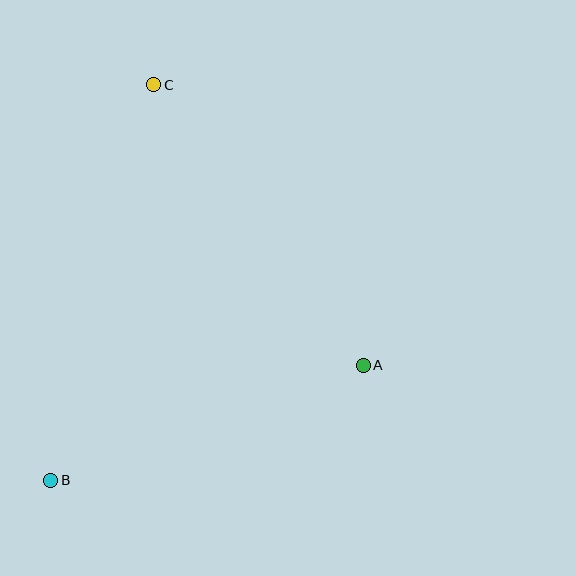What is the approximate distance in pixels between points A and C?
The distance between A and C is approximately 350 pixels.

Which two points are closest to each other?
Points A and B are closest to each other.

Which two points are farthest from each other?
Points B and C are farthest from each other.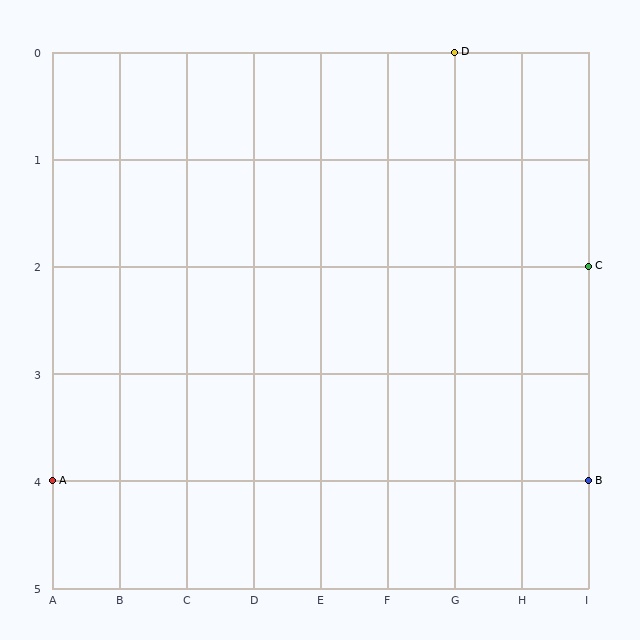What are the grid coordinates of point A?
Point A is at grid coordinates (A, 4).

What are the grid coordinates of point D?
Point D is at grid coordinates (G, 0).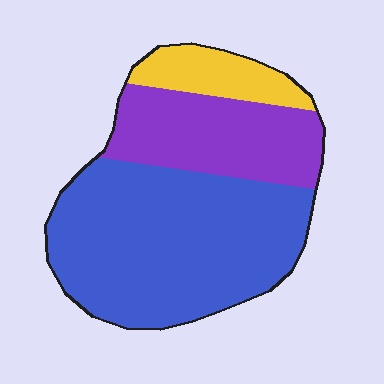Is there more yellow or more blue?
Blue.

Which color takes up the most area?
Blue, at roughly 60%.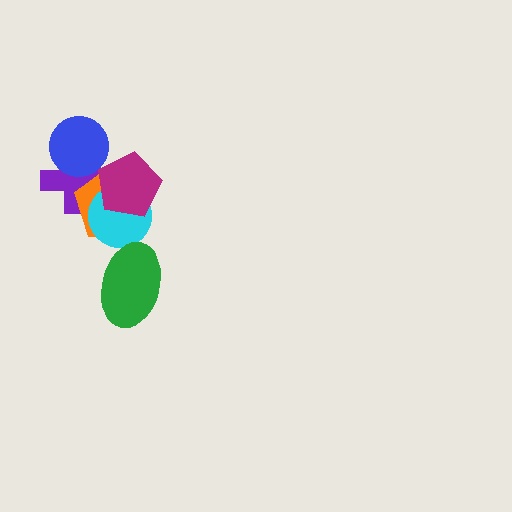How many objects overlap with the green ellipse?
0 objects overlap with the green ellipse.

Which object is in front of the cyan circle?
The magenta pentagon is in front of the cyan circle.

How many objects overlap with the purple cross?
3 objects overlap with the purple cross.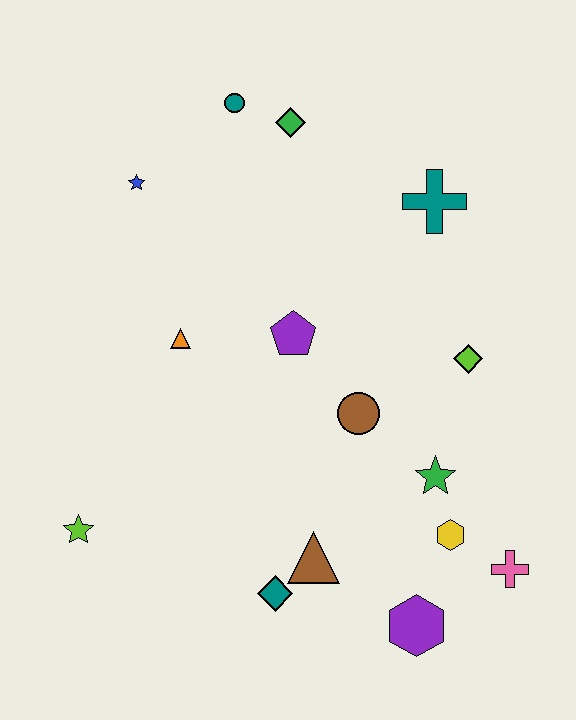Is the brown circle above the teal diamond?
Yes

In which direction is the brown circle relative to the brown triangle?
The brown circle is above the brown triangle.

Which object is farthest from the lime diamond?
The lime star is farthest from the lime diamond.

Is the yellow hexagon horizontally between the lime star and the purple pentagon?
No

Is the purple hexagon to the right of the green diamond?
Yes